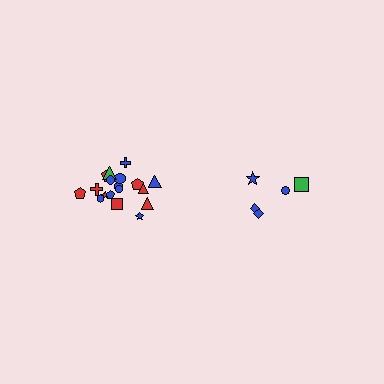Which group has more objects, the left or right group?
The left group.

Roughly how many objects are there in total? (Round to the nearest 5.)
Roughly 25 objects in total.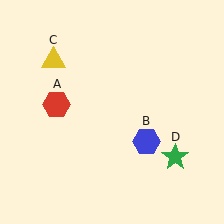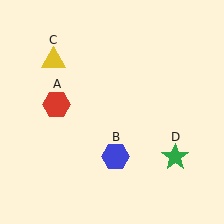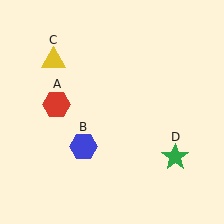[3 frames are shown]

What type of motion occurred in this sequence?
The blue hexagon (object B) rotated clockwise around the center of the scene.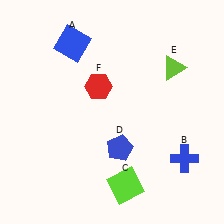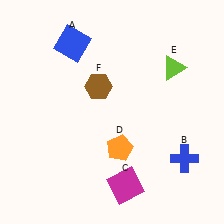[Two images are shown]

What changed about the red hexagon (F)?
In Image 1, F is red. In Image 2, it changed to brown.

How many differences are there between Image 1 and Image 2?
There are 3 differences between the two images.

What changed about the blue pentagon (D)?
In Image 1, D is blue. In Image 2, it changed to orange.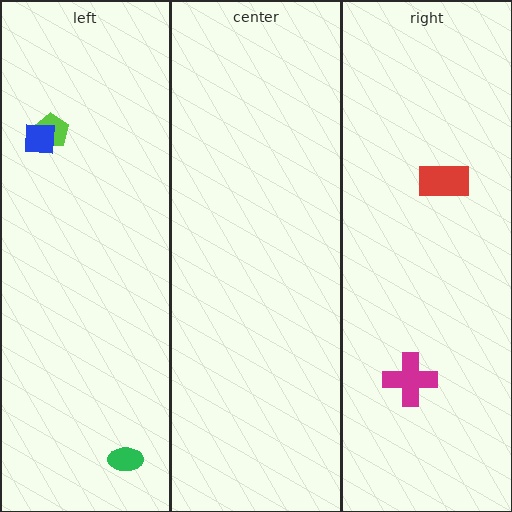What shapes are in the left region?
The lime pentagon, the green ellipse, the blue square.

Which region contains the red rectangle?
The right region.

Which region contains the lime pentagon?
The left region.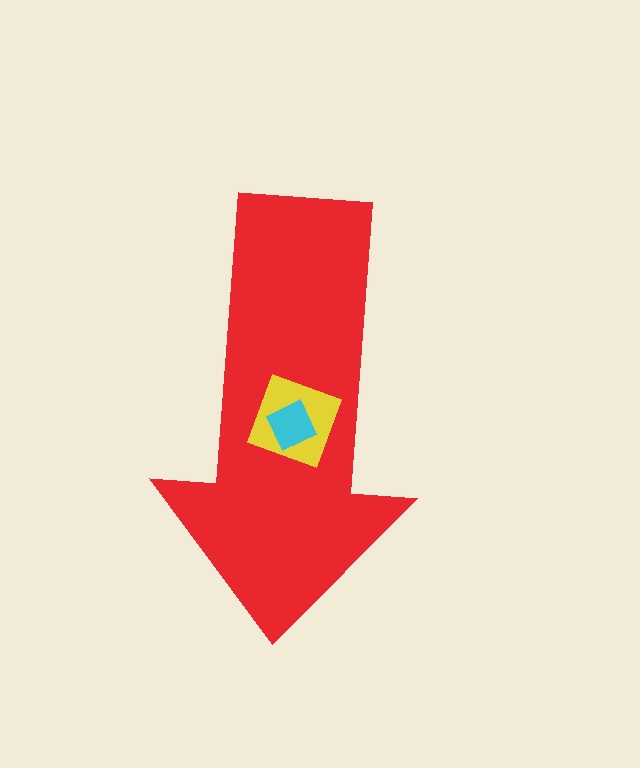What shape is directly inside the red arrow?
The yellow diamond.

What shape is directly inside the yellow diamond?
The cyan square.